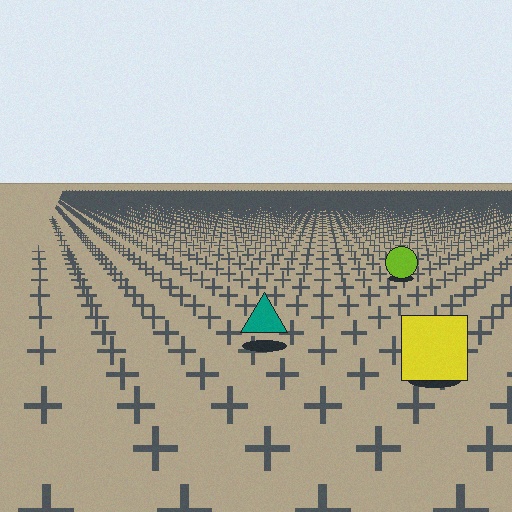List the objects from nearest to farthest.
From nearest to farthest: the yellow square, the teal triangle, the lime circle.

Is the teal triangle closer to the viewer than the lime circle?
Yes. The teal triangle is closer — you can tell from the texture gradient: the ground texture is coarser near it.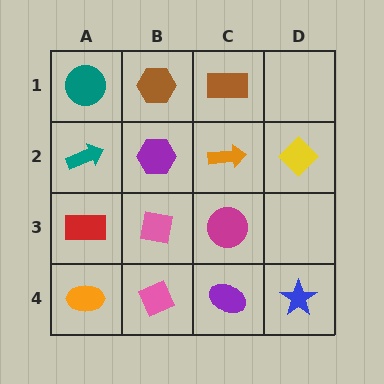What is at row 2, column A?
A teal arrow.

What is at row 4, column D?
A blue star.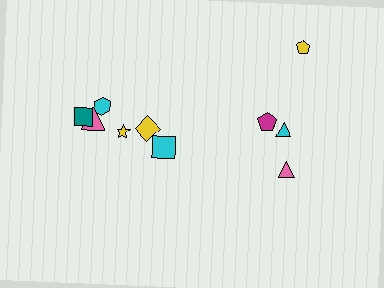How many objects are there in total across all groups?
There are 10 objects.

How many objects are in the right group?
There are 4 objects.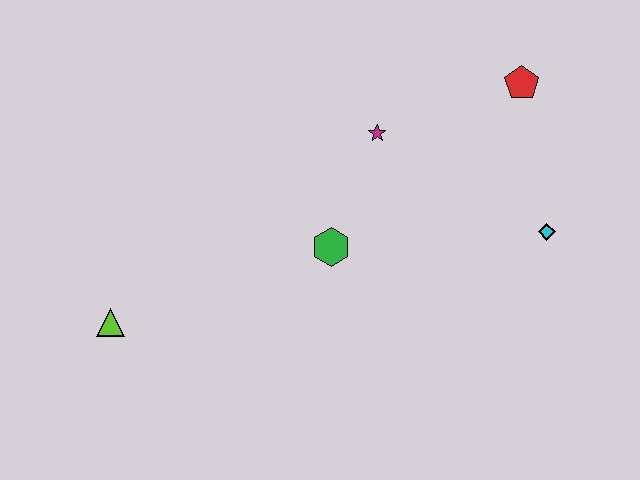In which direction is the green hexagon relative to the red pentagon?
The green hexagon is to the left of the red pentagon.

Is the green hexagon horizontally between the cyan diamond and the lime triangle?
Yes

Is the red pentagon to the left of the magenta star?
No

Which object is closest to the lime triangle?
The green hexagon is closest to the lime triangle.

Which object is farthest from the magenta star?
The lime triangle is farthest from the magenta star.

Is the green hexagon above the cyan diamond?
No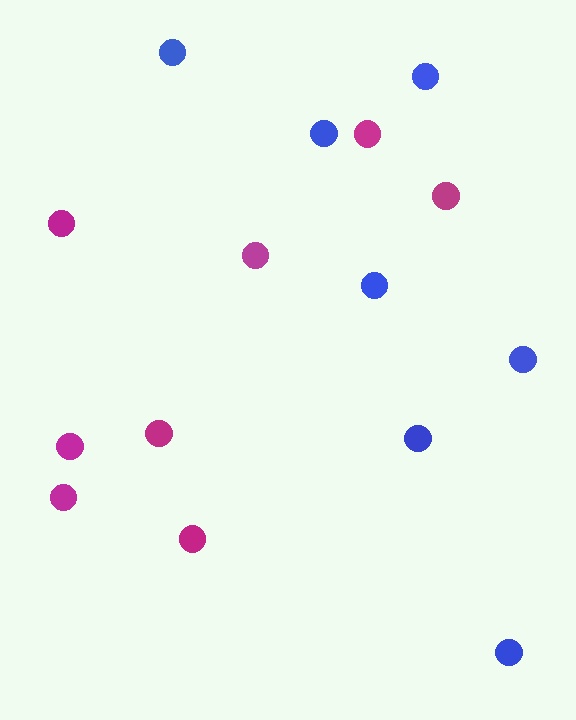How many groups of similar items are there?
There are 2 groups: one group of blue circles (7) and one group of magenta circles (8).